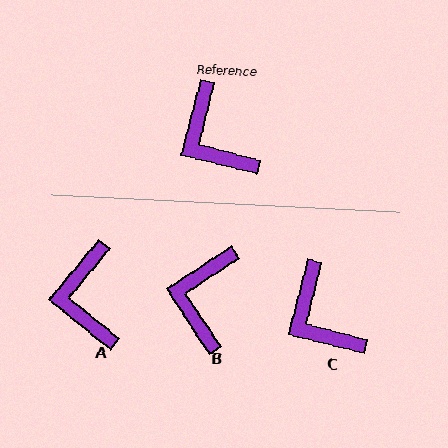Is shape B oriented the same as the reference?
No, it is off by about 43 degrees.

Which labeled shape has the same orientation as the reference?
C.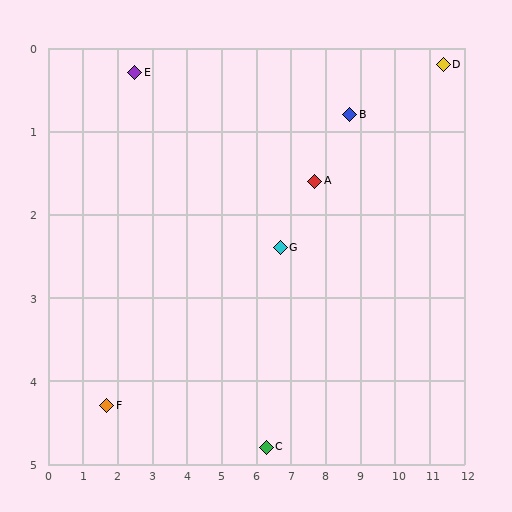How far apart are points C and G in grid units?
Points C and G are about 2.4 grid units apart.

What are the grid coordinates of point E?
Point E is at approximately (2.5, 0.3).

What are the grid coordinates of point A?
Point A is at approximately (7.7, 1.6).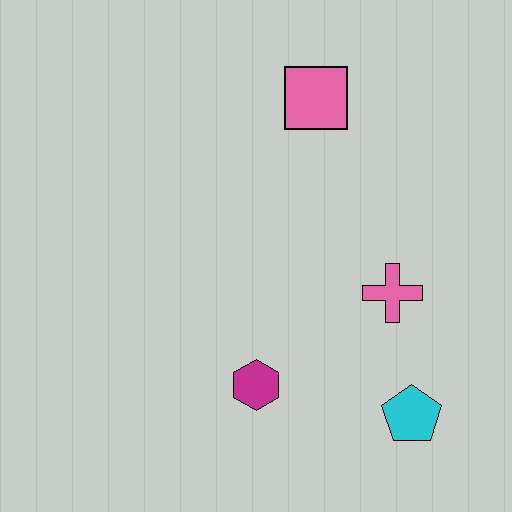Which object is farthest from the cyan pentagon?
The pink square is farthest from the cyan pentagon.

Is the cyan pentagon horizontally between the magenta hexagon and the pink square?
No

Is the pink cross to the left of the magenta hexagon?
No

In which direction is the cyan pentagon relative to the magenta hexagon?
The cyan pentagon is to the right of the magenta hexagon.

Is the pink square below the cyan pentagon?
No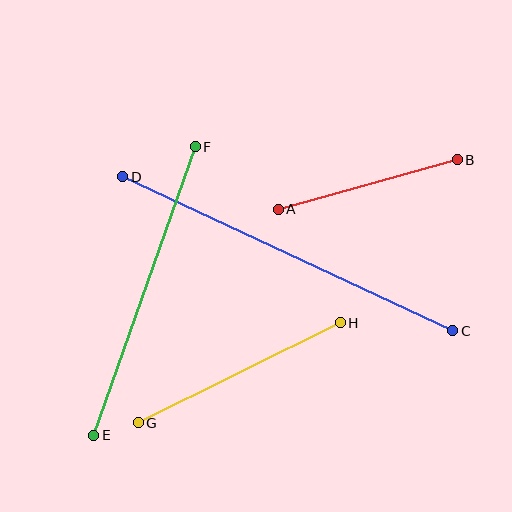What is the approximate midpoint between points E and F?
The midpoint is at approximately (144, 291) pixels.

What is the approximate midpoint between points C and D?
The midpoint is at approximately (288, 254) pixels.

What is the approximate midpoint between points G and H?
The midpoint is at approximately (239, 373) pixels.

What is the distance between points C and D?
The distance is approximately 364 pixels.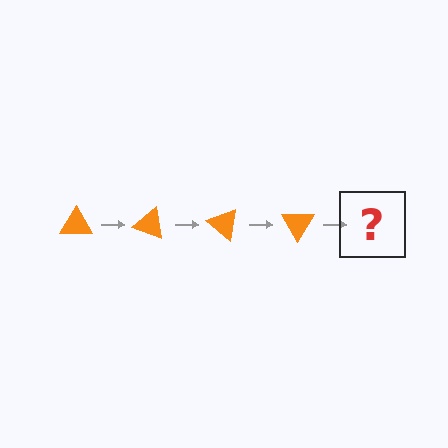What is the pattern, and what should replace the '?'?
The pattern is that the triangle rotates 20 degrees each step. The '?' should be an orange triangle rotated 80 degrees.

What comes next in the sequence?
The next element should be an orange triangle rotated 80 degrees.